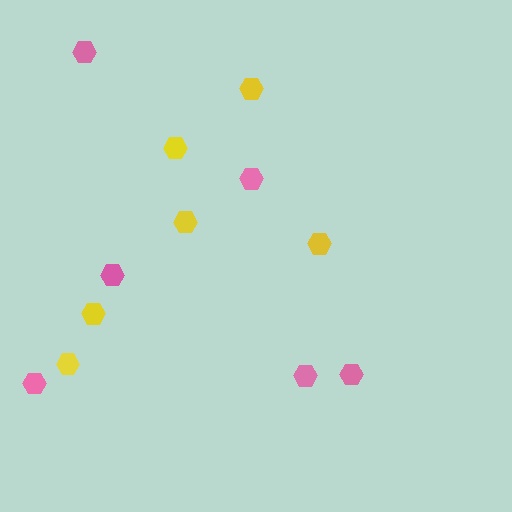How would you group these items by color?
There are 2 groups: one group of yellow hexagons (6) and one group of pink hexagons (6).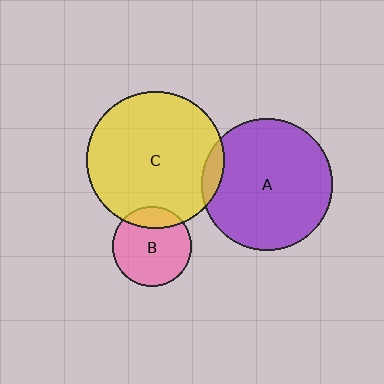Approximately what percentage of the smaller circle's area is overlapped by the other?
Approximately 20%.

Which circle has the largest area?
Circle C (yellow).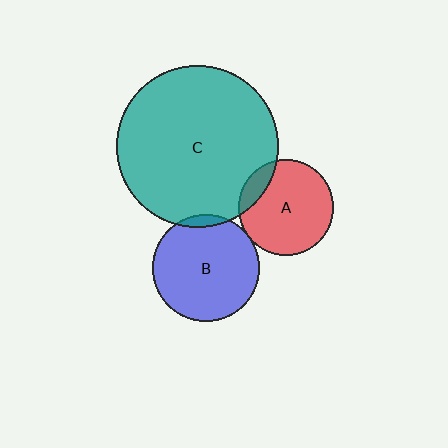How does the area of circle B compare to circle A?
Approximately 1.3 times.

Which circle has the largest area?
Circle C (teal).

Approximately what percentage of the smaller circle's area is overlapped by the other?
Approximately 15%.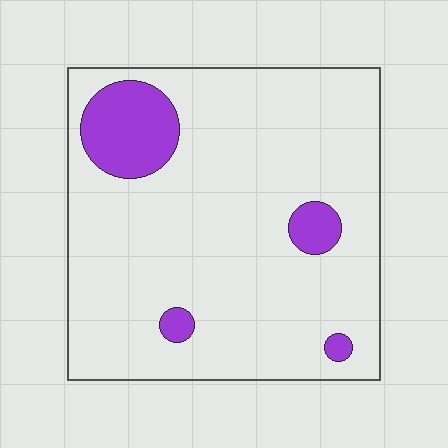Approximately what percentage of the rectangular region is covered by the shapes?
Approximately 10%.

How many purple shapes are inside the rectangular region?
4.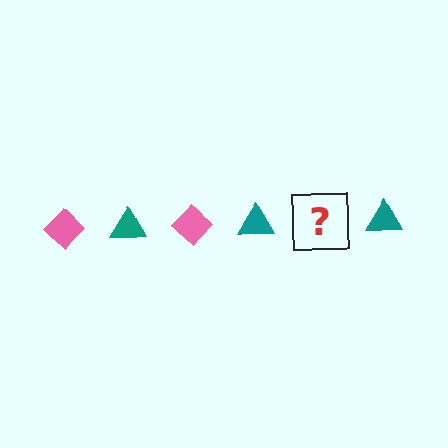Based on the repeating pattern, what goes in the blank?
The blank should be a pink diamond.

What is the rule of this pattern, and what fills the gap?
The rule is that the pattern alternates between pink diamond and teal triangle. The gap should be filled with a pink diamond.